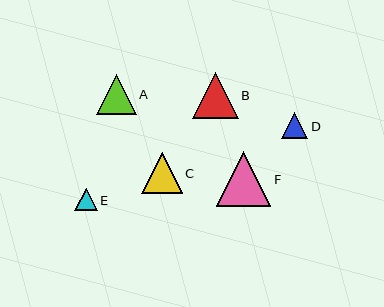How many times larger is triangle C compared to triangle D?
Triangle C is approximately 1.6 times the size of triangle D.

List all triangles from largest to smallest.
From largest to smallest: F, B, C, A, D, E.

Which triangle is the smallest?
Triangle E is the smallest with a size of approximately 22 pixels.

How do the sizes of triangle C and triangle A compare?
Triangle C and triangle A are approximately the same size.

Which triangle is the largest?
Triangle F is the largest with a size of approximately 55 pixels.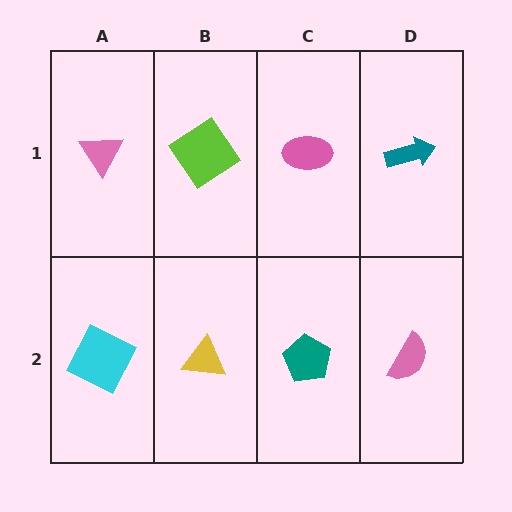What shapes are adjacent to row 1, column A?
A cyan square (row 2, column A), a lime diamond (row 1, column B).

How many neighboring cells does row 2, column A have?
2.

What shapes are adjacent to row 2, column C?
A pink ellipse (row 1, column C), a yellow triangle (row 2, column B), a pink semicircle (row 2, column D).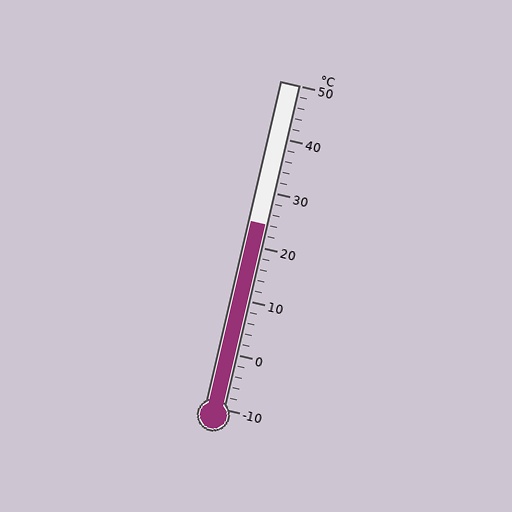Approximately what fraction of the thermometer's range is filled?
The thermometer is filled to approximately 55% of its range.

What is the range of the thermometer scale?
The thermometer scale ranges from -10°C to 50°C.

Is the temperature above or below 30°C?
The temperature is below 30°C.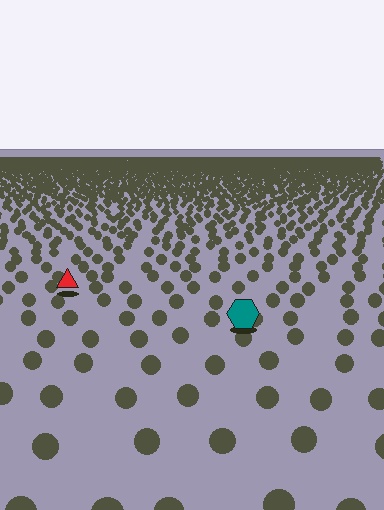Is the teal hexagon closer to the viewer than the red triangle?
Yes. The teal hexagon is closer — you can tell from the texture gradient: the ground texture is coarser near it.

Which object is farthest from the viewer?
The red triangle is farthest from the viewer. It appears smaller and the ground texture around it is denser.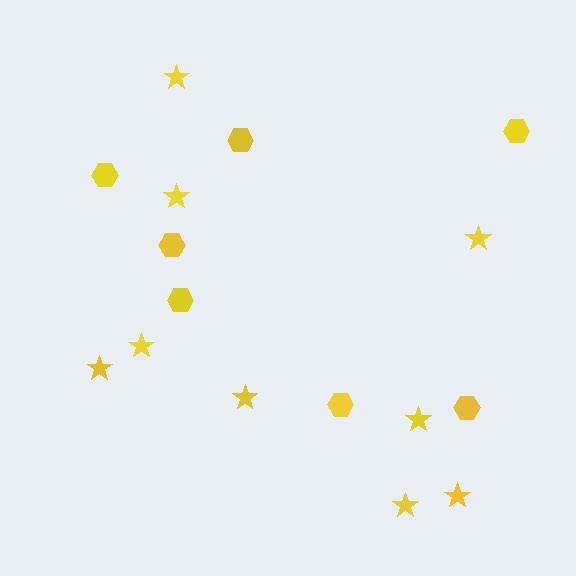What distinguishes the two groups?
There are 2 groups: one group of hexagons (7) and one group of stars (9).